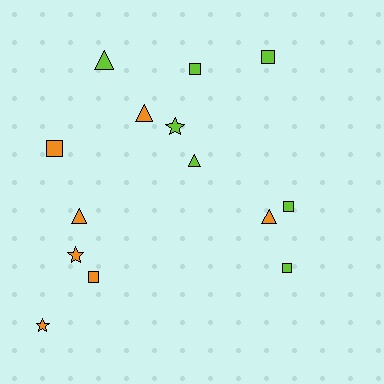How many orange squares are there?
There are 2 orange squares.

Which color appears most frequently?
Orange, with 7 objects.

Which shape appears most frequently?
Square, with 6 objects.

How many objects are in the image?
There are 14 objects.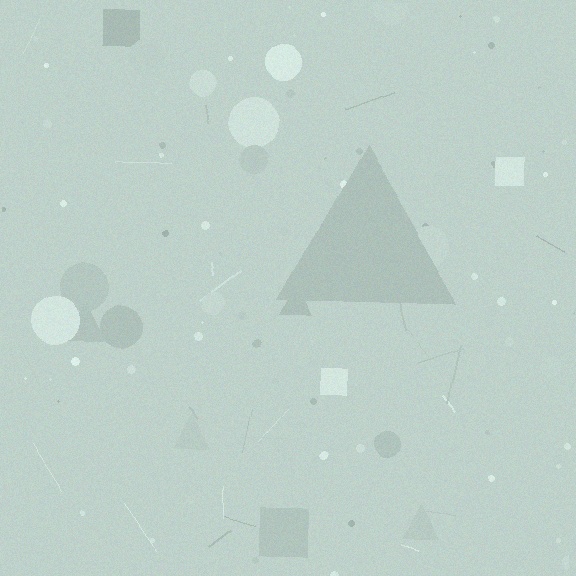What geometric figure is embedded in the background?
A triangle is embedded in the background.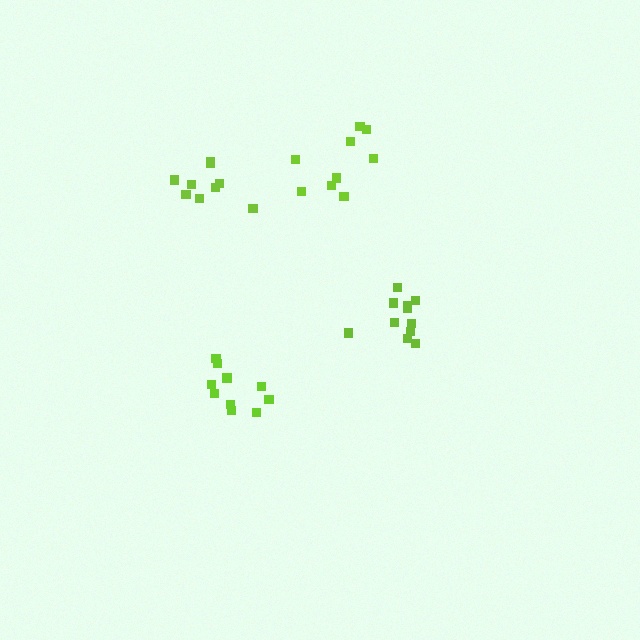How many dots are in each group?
Group 1: 9 dots, Group 2: 9 dots, Group 3: 10 dots, Group 4: 11 dots (39 total).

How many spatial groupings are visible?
There are 4 spatial groupings.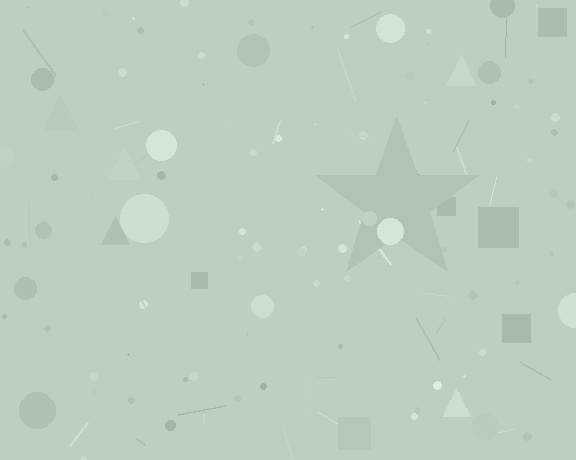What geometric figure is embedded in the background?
A star is embedded in the background.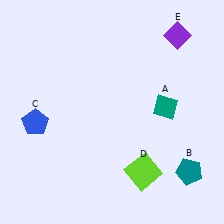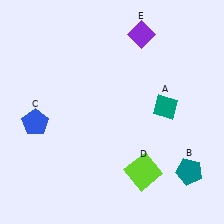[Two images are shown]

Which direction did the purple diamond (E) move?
The purple diamond (E) moved left.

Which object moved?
The purple diamond (E) moved left.